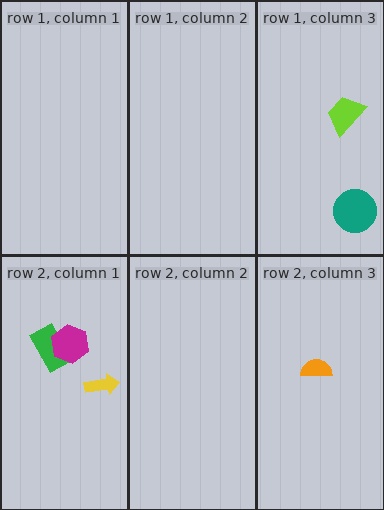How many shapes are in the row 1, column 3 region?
2.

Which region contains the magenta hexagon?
The row 2, column 1 region.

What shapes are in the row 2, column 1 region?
The green rectangle, the magenta hexagon, the yellow arrow.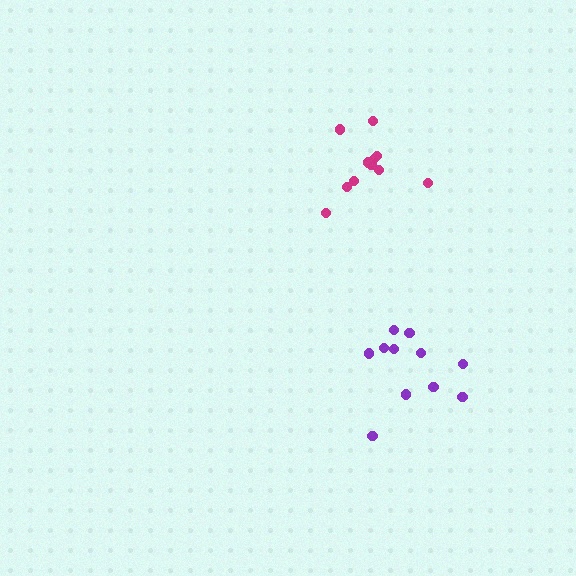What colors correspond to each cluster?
The clusters are colored: magenta, purple.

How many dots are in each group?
Group 1: 11 dots, Group 2: 11 dots (22 total).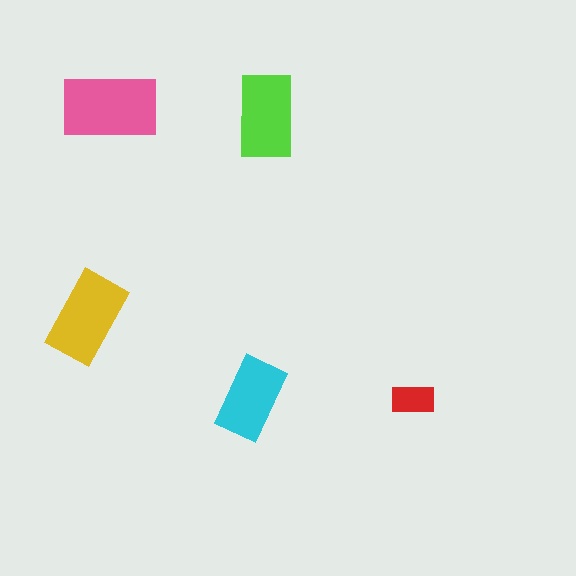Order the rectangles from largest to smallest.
the pink one, the yellow one, the lime one, the cyan one, the red one.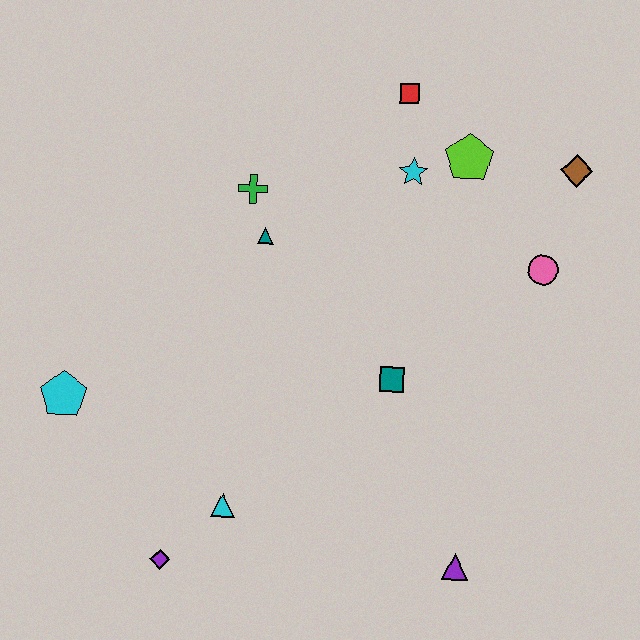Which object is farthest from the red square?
The purple diamond is farthest from the red square.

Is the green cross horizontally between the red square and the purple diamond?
Yes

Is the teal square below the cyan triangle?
No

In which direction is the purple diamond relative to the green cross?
The purple diamond is below the green cross.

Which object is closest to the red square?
The cyan star is closest to the red square.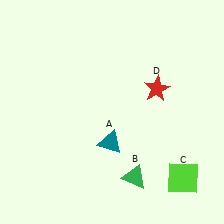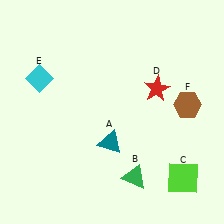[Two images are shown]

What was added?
A cyan diamond (E), a brown hexagon (F) were added in Image 2.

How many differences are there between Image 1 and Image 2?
There are 2 differences between the two images.